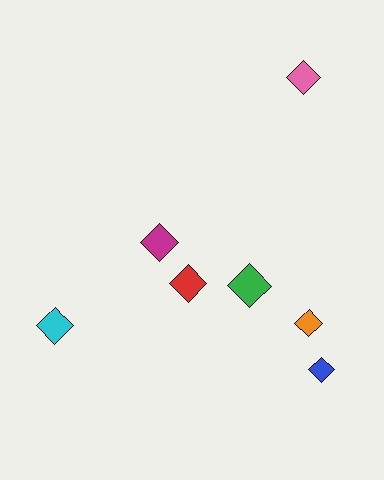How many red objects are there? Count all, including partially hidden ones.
There is 1 red object.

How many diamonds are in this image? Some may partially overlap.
There are 7 diamonds.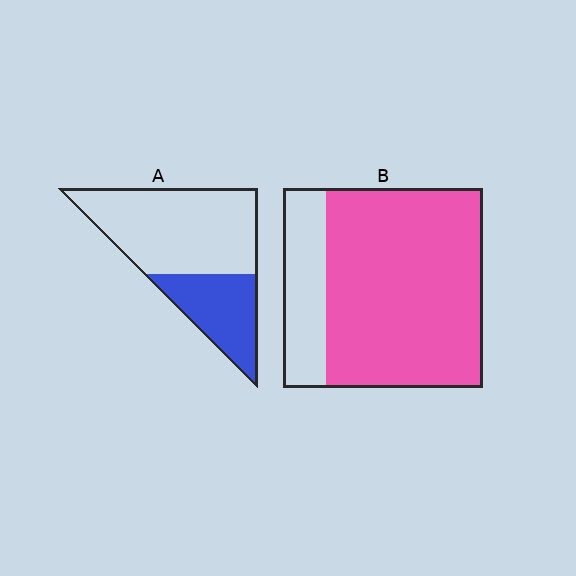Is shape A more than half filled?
No.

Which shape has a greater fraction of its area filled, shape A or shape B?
Shape B.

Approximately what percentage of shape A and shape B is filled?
A is approximately 35% and B is approximately 80%.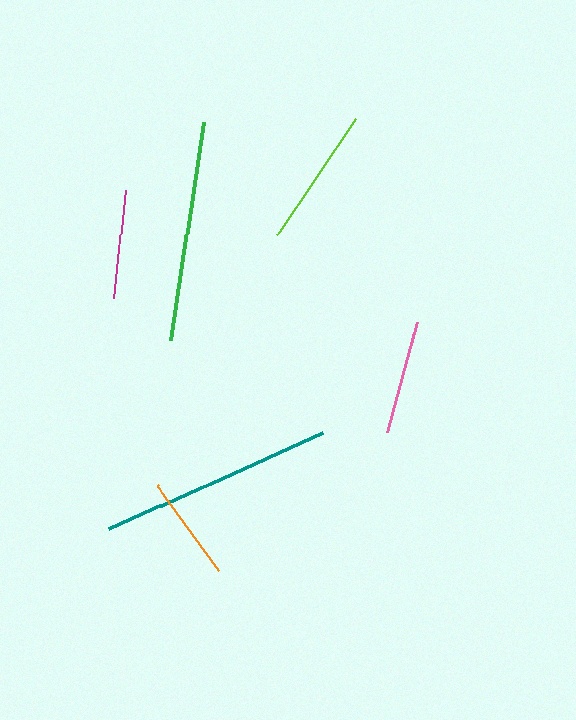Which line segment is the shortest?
The orange line is the shortest at approximately 105 pixels.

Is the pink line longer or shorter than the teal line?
The teal line is longer than the pink line.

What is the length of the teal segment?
The teal segment is approximately 234 pixels long.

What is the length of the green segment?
The green segment is approximately 221 pixels long.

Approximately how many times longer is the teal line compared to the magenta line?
The teal line is approximately 2.2 times the length of the magenta line.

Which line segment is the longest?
The teal line is the longest at approximately 234 pixels.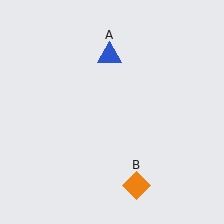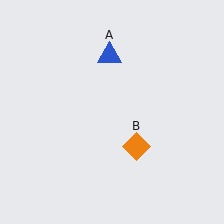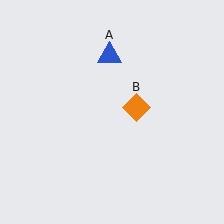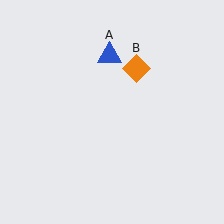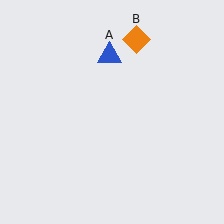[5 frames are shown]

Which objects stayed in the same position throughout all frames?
Blue triangle (object A) remained stationary.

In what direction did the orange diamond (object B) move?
The orange diamond (object B) moved up.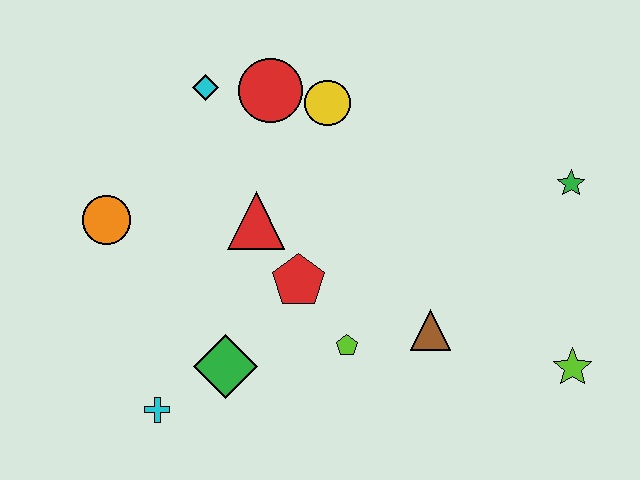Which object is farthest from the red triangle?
The lime star is farthest from the red triangle.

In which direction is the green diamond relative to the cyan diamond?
The green diamond is below the cyan diamond.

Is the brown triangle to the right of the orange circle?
Yes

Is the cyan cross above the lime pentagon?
No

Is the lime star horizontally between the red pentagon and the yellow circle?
No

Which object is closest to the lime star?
The brown triangle is closest to the lime star.